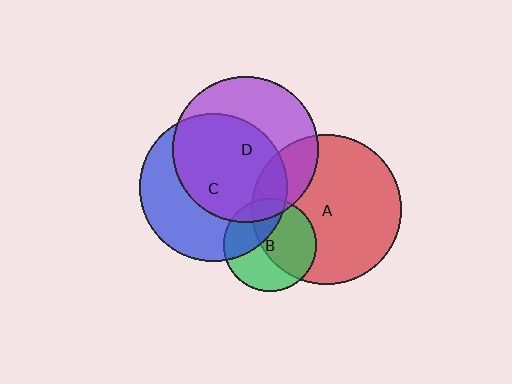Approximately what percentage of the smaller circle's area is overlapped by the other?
Approximately 60%.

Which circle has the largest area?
Circle A (red).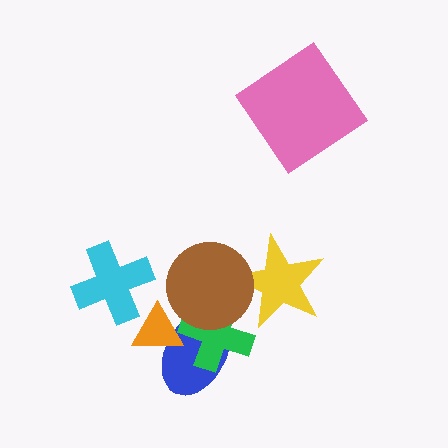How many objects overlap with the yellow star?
1 object overlaps with the yellow star.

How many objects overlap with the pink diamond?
0 objects overlap with the pink diamond.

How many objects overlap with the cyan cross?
0 objects overlap with the cyan cross.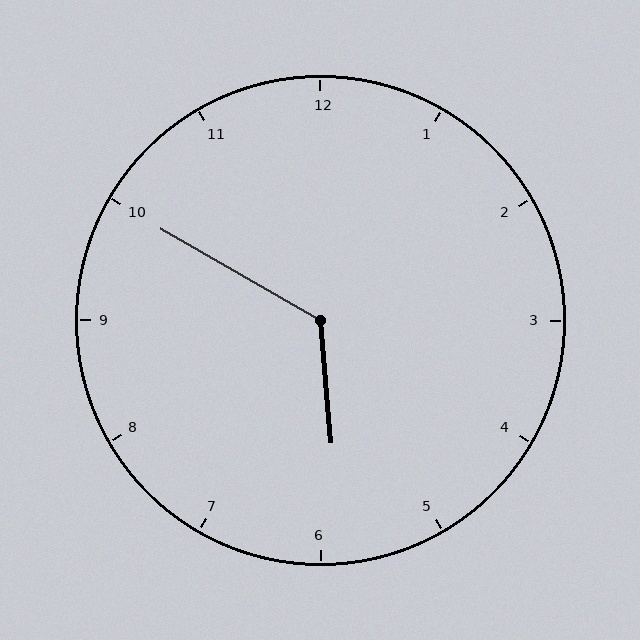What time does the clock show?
5:50.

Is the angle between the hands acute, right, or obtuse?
It is obtuse.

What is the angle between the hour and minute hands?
Approximately 125 degrees.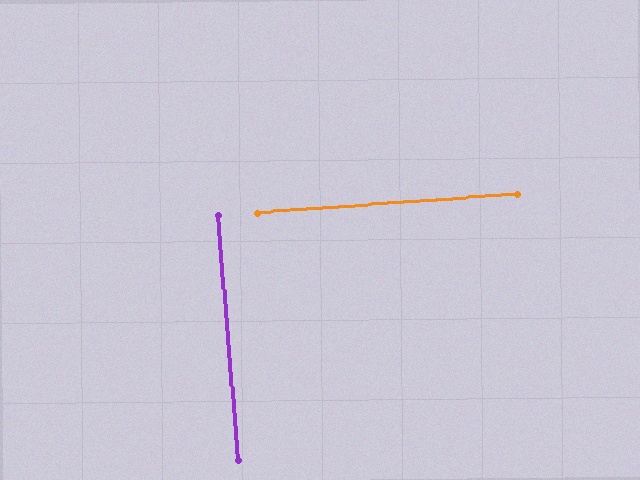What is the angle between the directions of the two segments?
Approximately 89 degrees.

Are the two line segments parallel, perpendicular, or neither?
Perpendicular — they meet at approximately 89°.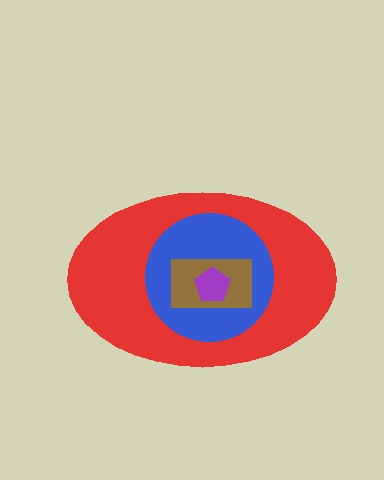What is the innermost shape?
The purple pentagon.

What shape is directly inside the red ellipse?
The blue circle.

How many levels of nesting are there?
4.